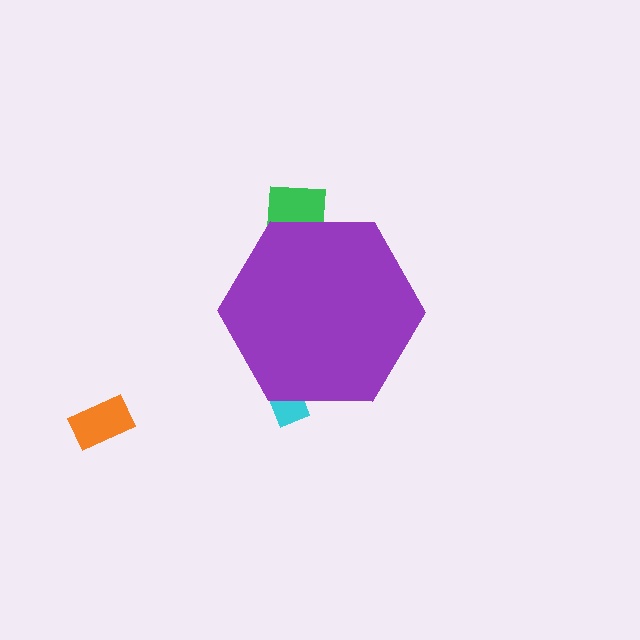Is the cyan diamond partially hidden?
Yes, the cyan diamond is partially hidden behind the purple hexagon.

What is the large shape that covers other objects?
A purple hexagon.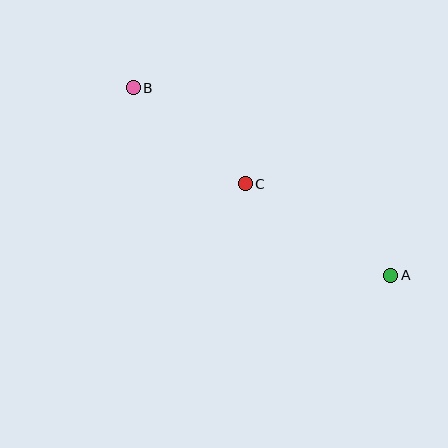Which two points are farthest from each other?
Points A and B are farthest from each other.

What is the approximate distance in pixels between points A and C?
The distance between A and C is approximately 172 pixels.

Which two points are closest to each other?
Points B and C are closest to each other.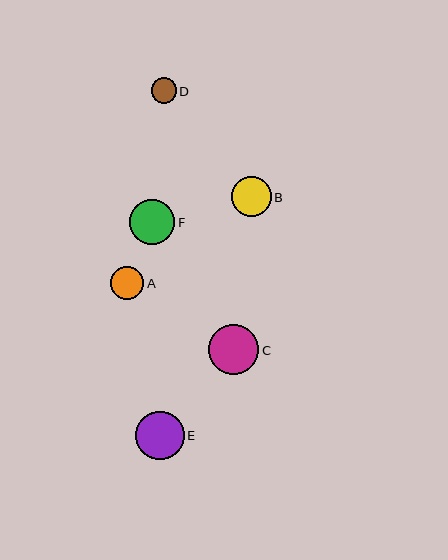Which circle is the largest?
Circle C is the largest with a size of approximately 51 pixels.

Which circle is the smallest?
Circle D is the smallest with a size of approximately 25 pixels.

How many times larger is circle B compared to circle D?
Circle B is approximately 1.6 times the size of circle D.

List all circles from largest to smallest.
From largest to smallest: C, E, F, B, A, D.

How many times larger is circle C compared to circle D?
Circle C is approximately 2.0 times the size of circle D.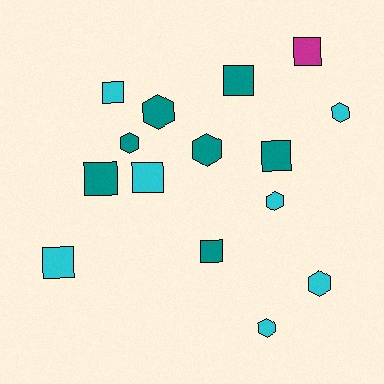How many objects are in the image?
There are 15 objects.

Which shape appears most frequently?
Square, with 8 objects.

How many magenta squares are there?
There is 1 magenta square.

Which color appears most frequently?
Teal, with 7 objects.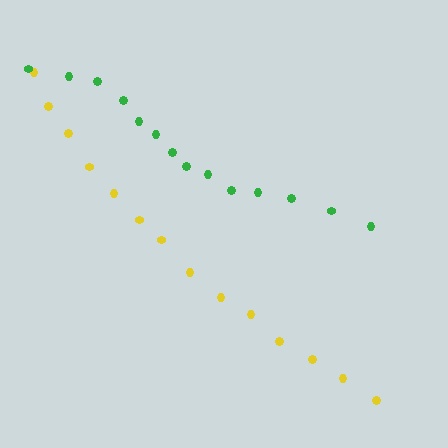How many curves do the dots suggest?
There are 2 distinct paths.